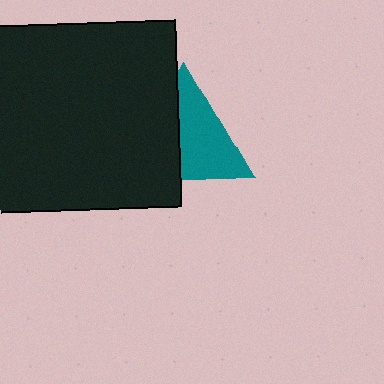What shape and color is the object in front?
The object in front is a black square.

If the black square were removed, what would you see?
You would see the complete teal triangle.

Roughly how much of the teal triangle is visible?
About half of it is visible (roughly 59%).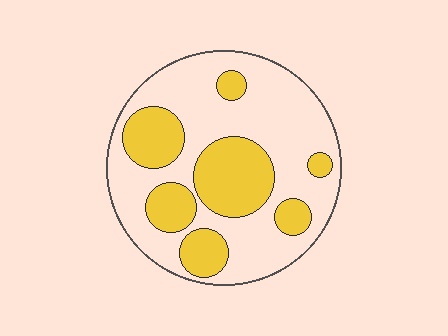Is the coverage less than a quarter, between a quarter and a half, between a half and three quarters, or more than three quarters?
Between a quarter and a half.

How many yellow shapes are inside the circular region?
7.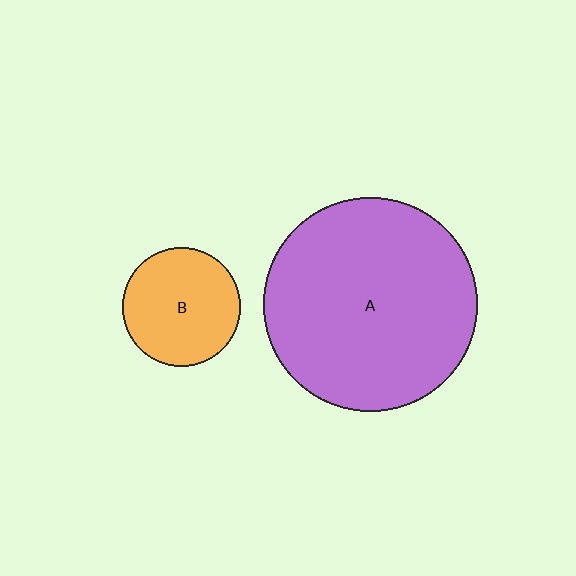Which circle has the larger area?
Circle A (purple).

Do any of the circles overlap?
No, none of the circles overlap.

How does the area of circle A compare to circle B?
Approximately 3.3 times.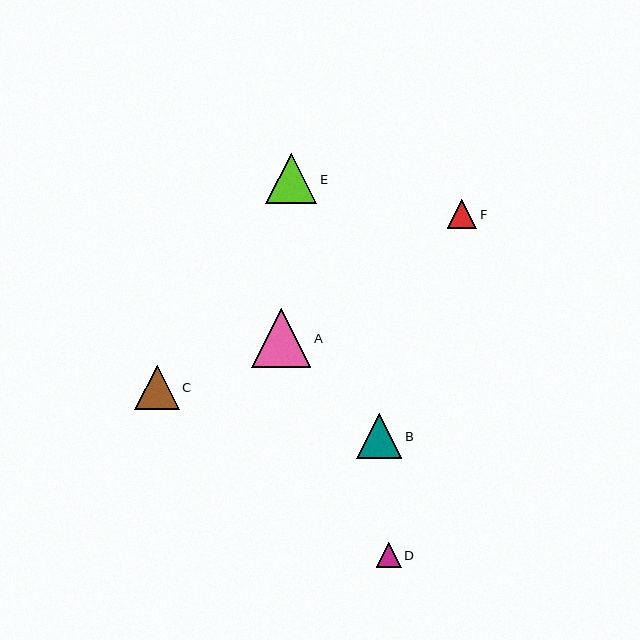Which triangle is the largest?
Triangle A is the largest with a size of approximately 59 pixels.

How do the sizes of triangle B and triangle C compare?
Triangle B and triangle C are approximately the same size.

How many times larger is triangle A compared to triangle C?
Triangle A is approximately 1.3 times the size of triangle C.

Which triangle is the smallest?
Triangle D is the smallest with a size of approximately 25 pixels.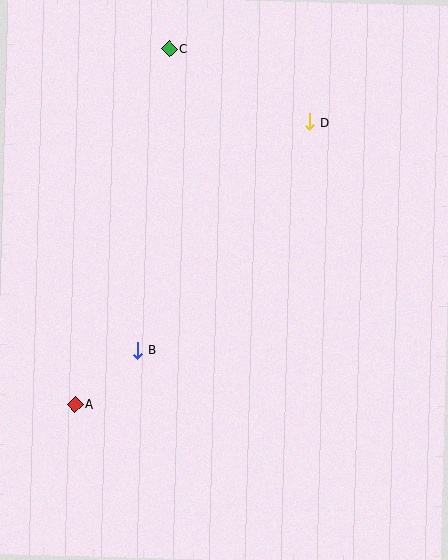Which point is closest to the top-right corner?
Point D is closest to the top-right corner.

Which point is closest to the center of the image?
Point B at (138, 350) is closest to the center.